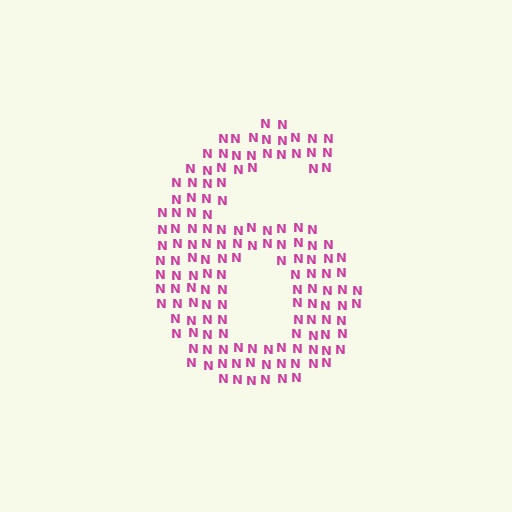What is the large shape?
The large shape is the digit 6.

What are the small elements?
The small elements are letter N's.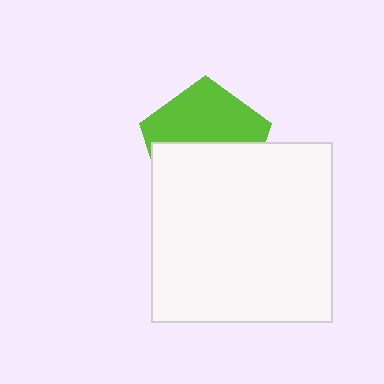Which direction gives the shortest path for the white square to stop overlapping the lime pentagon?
Moving down gives the shortest separation.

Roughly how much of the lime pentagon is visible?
About half of it is visible (roughly 48%).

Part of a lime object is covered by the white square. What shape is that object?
It is a pentagon.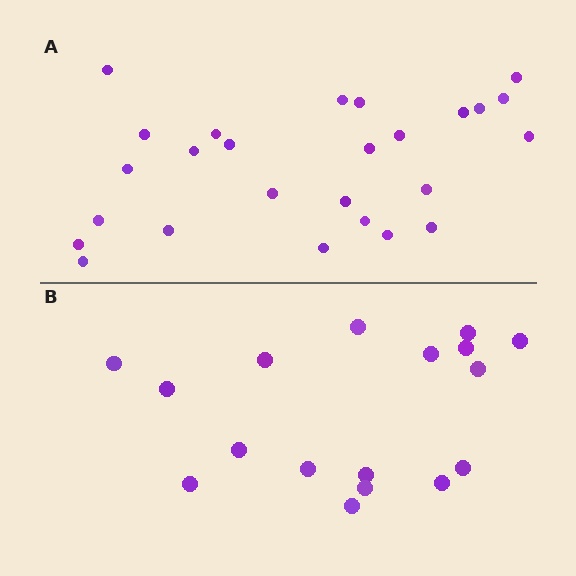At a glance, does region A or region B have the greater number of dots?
Region A (the top region) has more dots.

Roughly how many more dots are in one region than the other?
Region A has roughly 8 or so more dots than region B.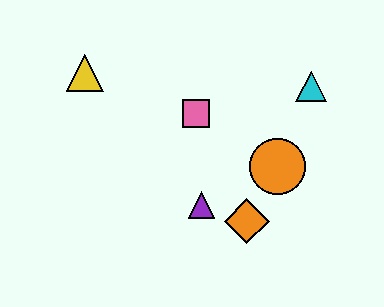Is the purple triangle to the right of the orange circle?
No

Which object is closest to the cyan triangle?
The orange circle is closest to the cyan triangle.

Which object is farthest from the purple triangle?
The yellow triangle is farthest from the purple triangle.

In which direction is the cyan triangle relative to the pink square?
The cyan triangle is to the right of the pink square.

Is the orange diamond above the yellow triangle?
No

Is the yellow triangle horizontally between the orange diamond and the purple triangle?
No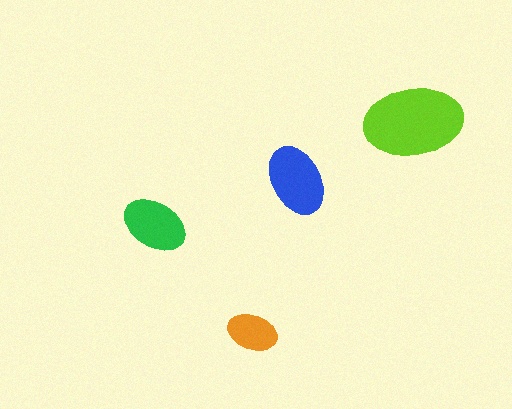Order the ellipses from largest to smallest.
the lime one, the blue one, the green one, the orange one.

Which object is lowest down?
The orange ellipse is bottommost.